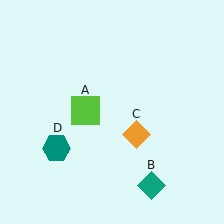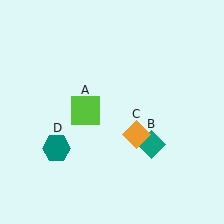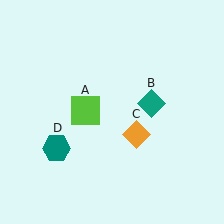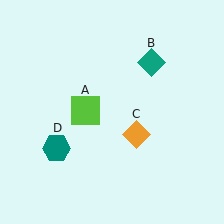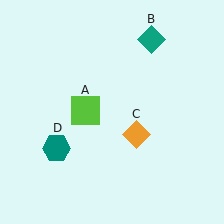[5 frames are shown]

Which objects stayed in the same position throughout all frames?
Lime square (object A) and orange diamond (object C) and teal hexagon (object D) remained stationary.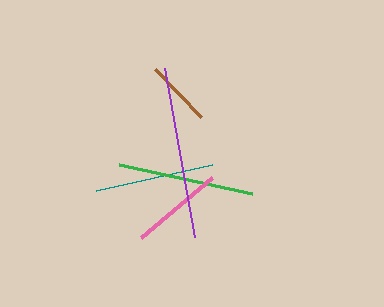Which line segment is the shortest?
The brown line is the shortest at approximately 66 pixels.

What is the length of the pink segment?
The pink segment is approximately 93 pixels long.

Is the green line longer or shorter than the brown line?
The green line is longer than the brown line.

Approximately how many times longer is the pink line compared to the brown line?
The pink line is approximately 1.4 times the length of the brown line.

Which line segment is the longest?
The purple line is the longest at approximately 172 pixels.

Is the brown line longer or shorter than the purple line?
The purple line is longer than the brown line.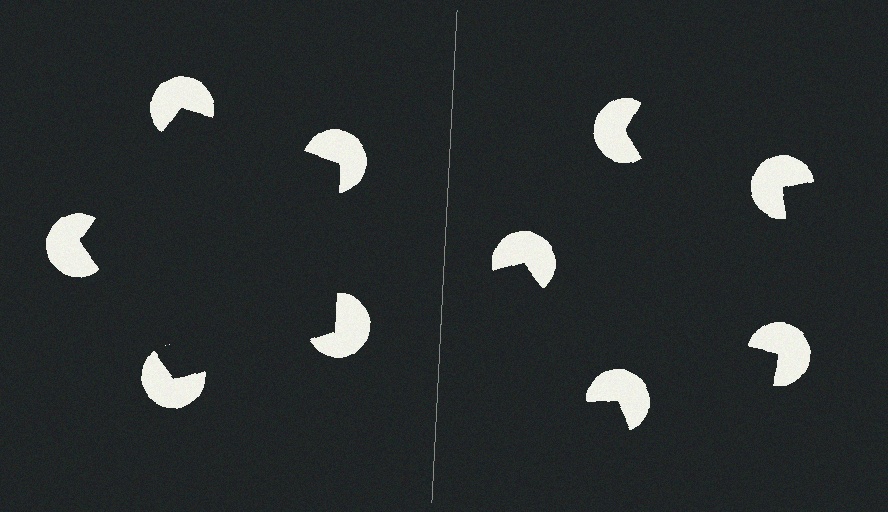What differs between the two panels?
The pac-man discs are positioned identically on both sides; only the wedge orientations differ. On the left they align to a pentagon; on the right they are misaligned.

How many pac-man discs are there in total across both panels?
10 — 5 on each side.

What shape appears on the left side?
An illusory pentagon.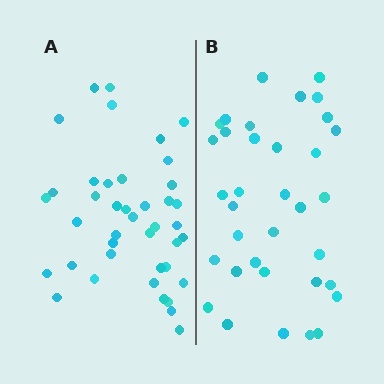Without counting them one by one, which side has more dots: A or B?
Region A (the left region) has more dots.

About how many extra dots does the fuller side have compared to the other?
Region A has about 6 more dots than region B.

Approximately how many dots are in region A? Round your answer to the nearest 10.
About 40 dots. (The exact count is 41, which rounds to 40.)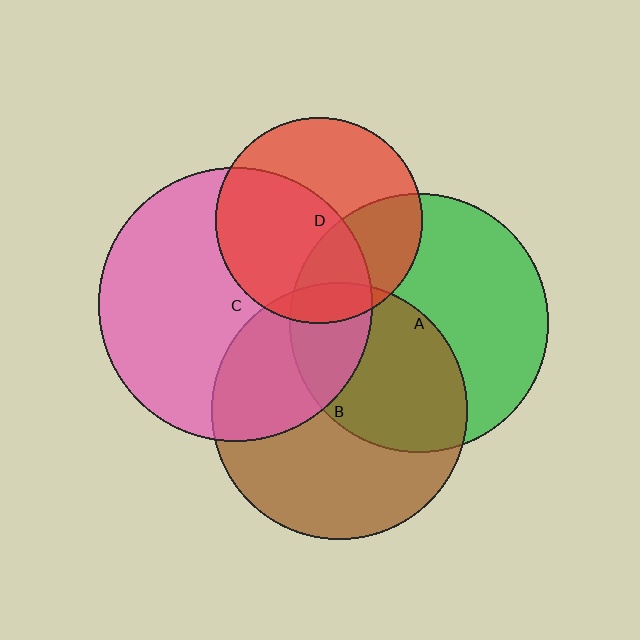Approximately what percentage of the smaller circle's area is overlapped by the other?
Approximately 55%.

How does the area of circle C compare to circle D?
Approximately 1.7 times.